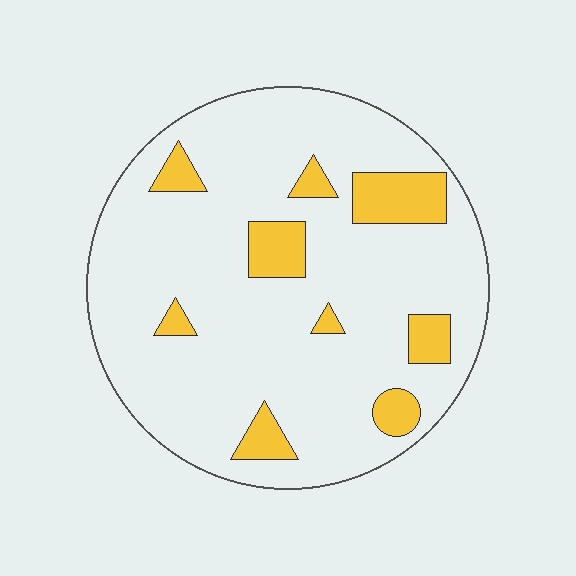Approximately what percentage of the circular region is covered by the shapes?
Approximately 15%.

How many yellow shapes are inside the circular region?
9.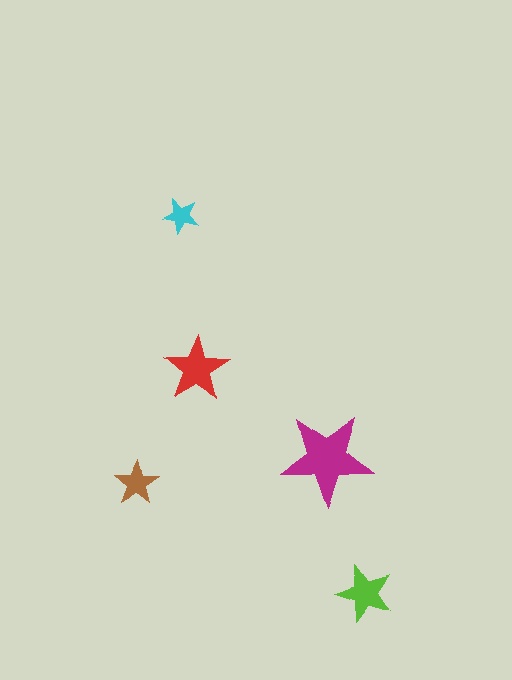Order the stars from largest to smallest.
the magenta one, the red one, the lime one, the brown one, the cyan one.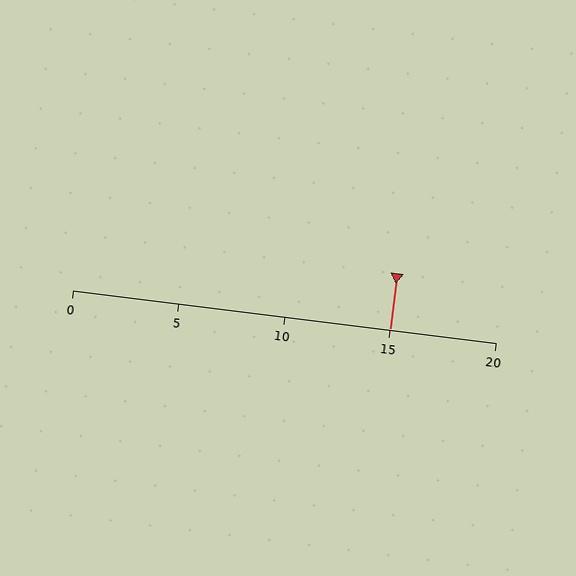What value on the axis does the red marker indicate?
The marker indicates approximately 15.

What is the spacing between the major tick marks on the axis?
The major ticks are spaced 5 apart.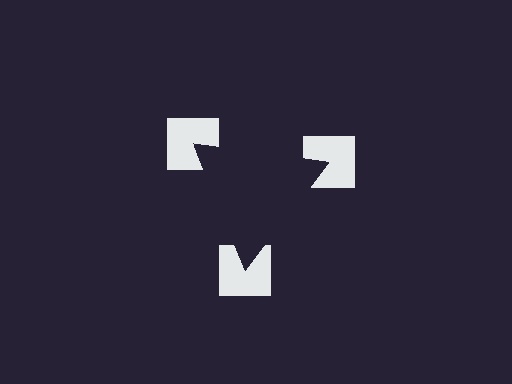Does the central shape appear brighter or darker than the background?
It typically appears slightly darker than the background, even though no actual brightness change is drawn.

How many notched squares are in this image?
There are 3 — one at each vertex of the illusory triangle.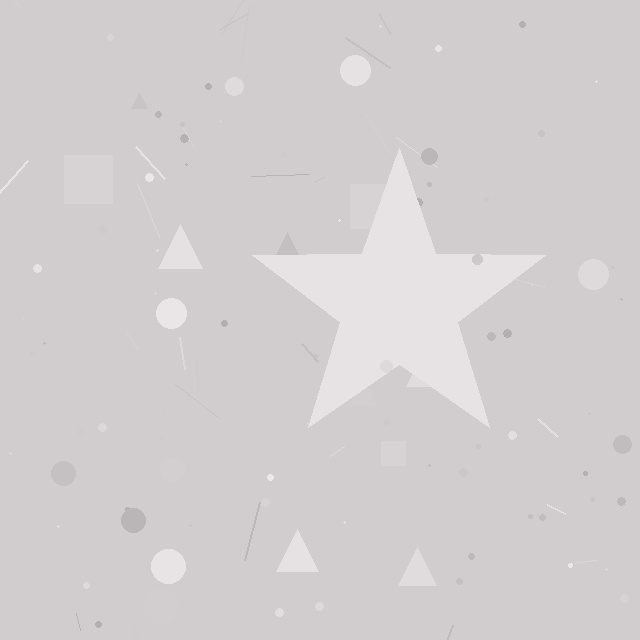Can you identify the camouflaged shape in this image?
The camouflaged shape is a star.